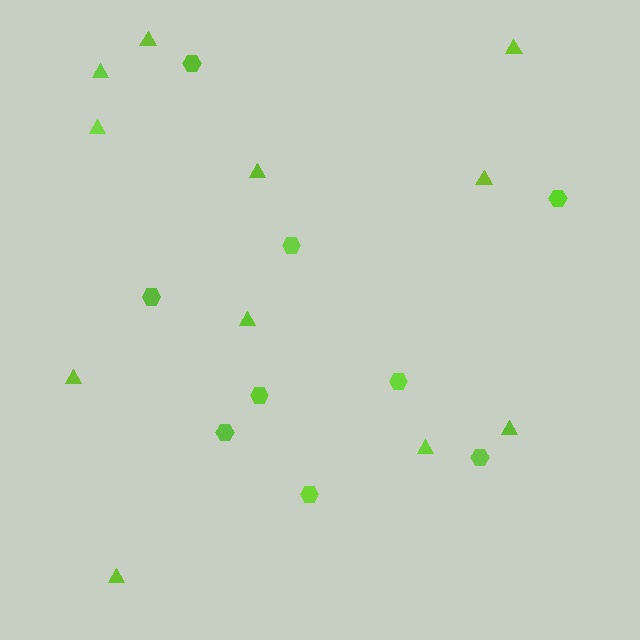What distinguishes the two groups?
There are 2 groups: one group of triangles (11) and one group of hexagons (9).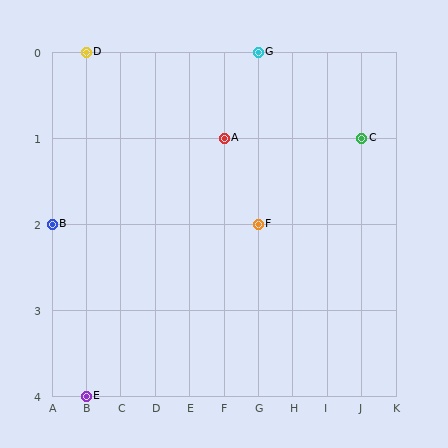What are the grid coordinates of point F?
Point F is at grid coordinates (G, 2).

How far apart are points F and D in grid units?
Points F and D are 5 columns and 2 rows apart (about 5.4 grid units diagonally).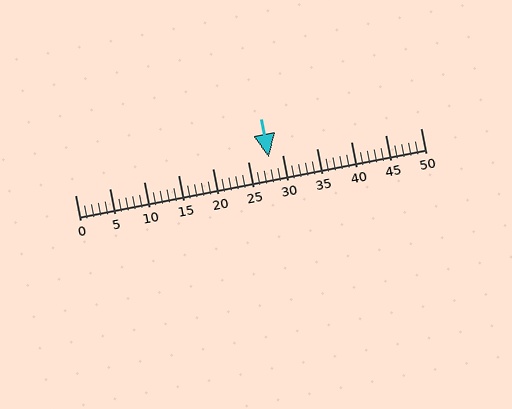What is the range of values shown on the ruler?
The ruler shows values from 0 to 50.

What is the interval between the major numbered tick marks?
The major tick marks are spaced 5 units apart.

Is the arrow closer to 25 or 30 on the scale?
The arrow is closer to 30.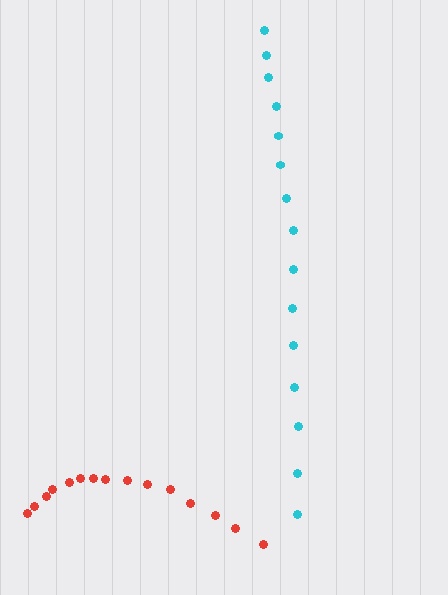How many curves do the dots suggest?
There are 2 distinct paths.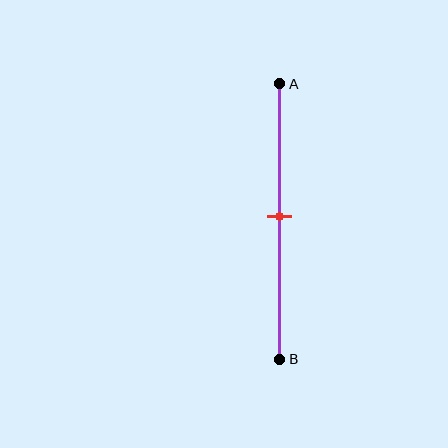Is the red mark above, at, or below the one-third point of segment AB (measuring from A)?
The red mark is below the one-third point of segment AB.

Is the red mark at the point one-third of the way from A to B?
No, the mark is at about 50% from A, not at the 33% one-third point.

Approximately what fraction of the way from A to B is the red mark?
The red mark is approximately 50% of the way from A to B.